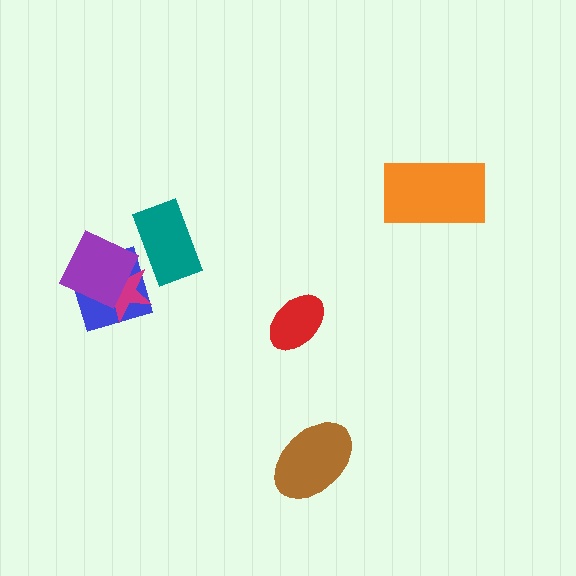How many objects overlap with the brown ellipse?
0 objects overlap with the brown ellipse.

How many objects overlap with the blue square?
2 objects overlap with the blue square.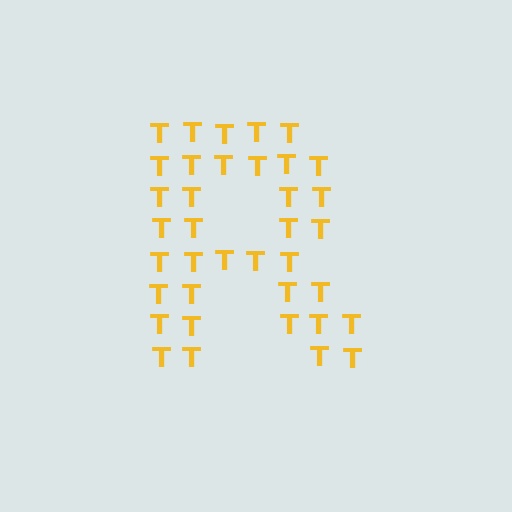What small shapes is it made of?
It is made of small letter T's.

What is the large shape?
The large shape is the letter R.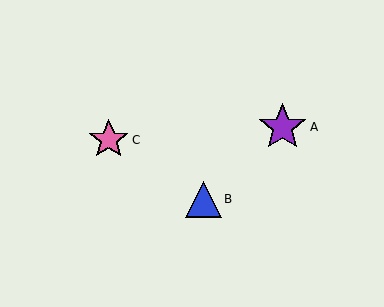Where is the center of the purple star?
The center of the purple star is at (283, 127).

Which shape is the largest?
The purple star (labeled A) is the largest.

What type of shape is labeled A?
Shape A is a purple star.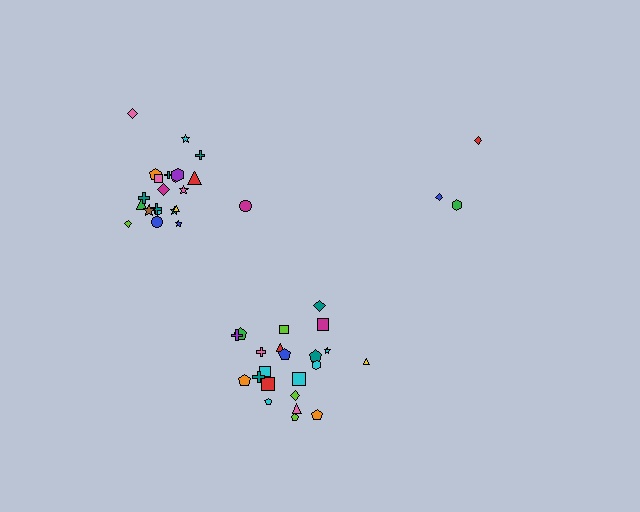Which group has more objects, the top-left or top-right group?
The top-left group.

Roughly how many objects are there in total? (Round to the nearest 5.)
Roughly 45 objects in total.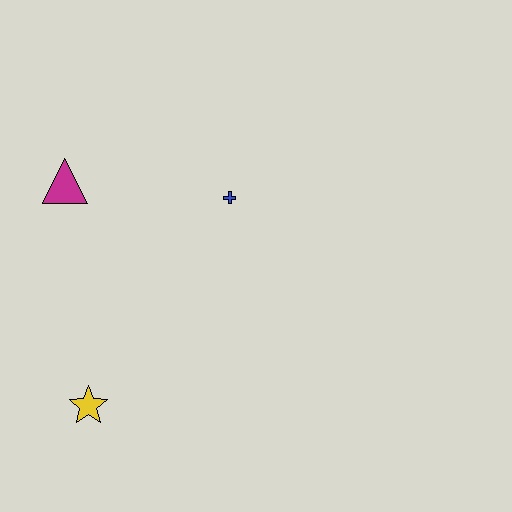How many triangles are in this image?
There is 1 triangle.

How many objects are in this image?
There are 3 objects.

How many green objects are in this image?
There are no green objects.